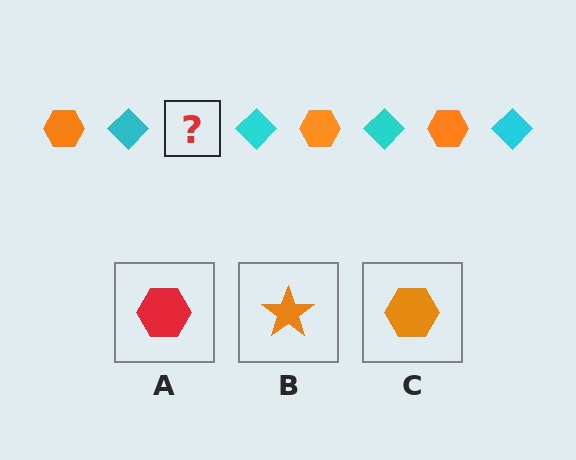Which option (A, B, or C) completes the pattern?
C.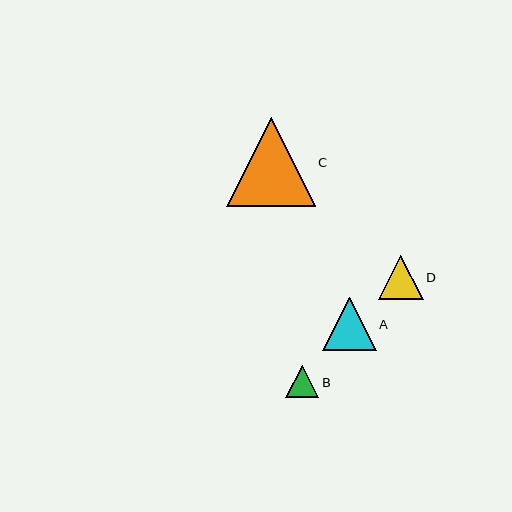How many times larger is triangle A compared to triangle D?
Triangle A is approximately 1.2 times the size of triangle D.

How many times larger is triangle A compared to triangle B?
Triangle A is approximately 1.6 times the size of triangle B.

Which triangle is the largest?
Triangle C is the largest with a size of approximately 88 pixels.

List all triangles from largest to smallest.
From largest to smallest: C, A, D, B.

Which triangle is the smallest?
Triangle B is the smallest with a size of approximately 33 pixels.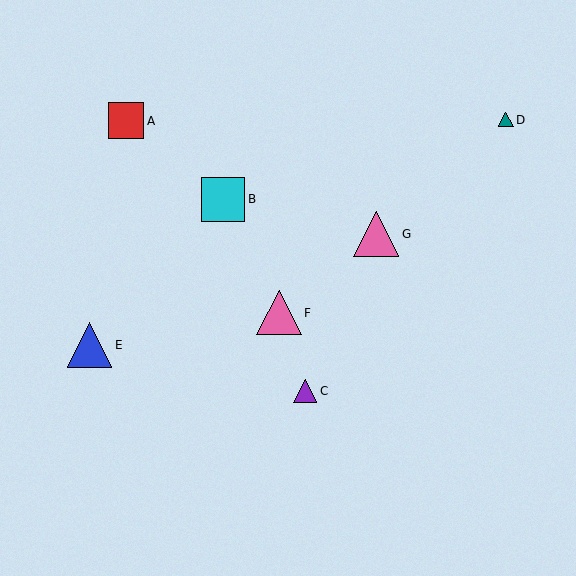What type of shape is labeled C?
Shape C is a purple triangle.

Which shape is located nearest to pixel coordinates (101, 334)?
The blue triangle (labeled E) at (89, 345) is nearest to that location.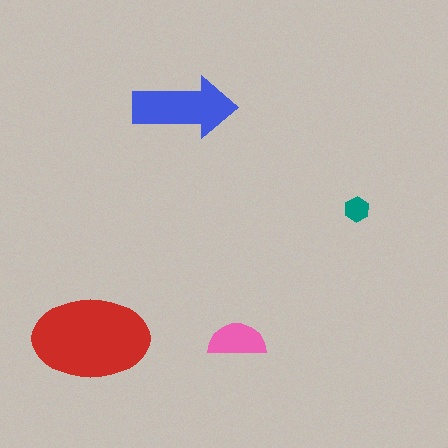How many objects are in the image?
There are 4 objects in the image.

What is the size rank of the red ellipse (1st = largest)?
1st.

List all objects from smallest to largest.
The teal hexagon, the pink semicircle, the blue arrow, the red ellipse.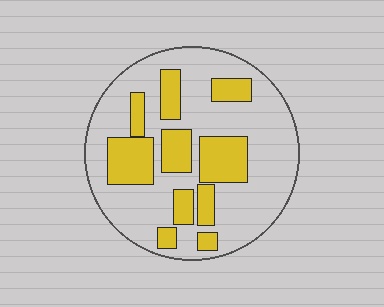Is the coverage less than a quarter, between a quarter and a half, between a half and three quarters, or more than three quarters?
Between a quarter and a half.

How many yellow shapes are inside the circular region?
10.